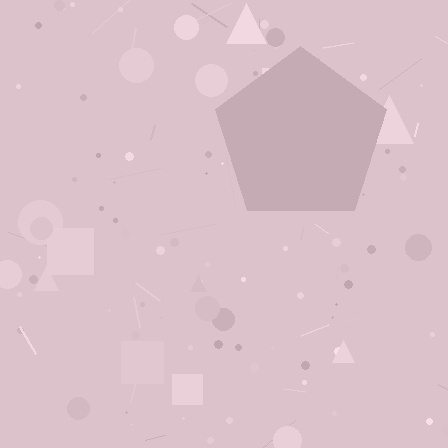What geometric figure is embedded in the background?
A pentagon is embedded in the background.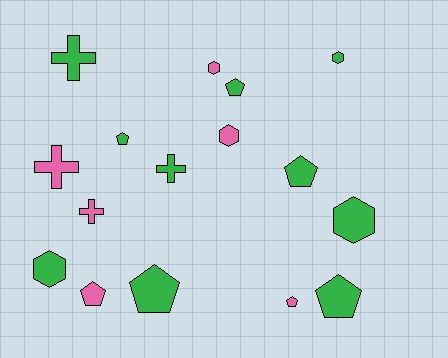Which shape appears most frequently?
Pentagon, with 7 objects.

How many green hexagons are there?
There are 3 green hexagons.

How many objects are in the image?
There are 16 objects.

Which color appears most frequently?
Green, with 10 objects.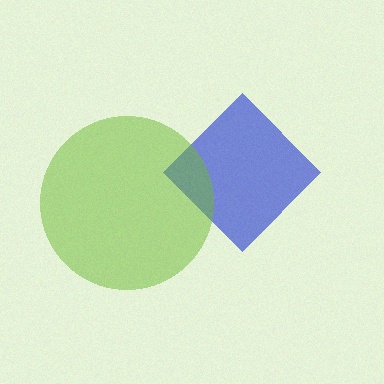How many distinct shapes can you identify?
There are 2 distinct shapes: a blue diamond, a lime circle.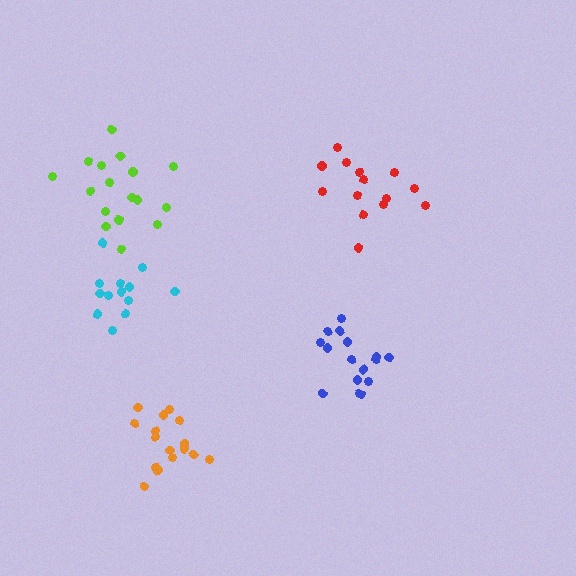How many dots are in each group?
Group 1: 17 dots, Group 2: 17 dots, Group 3: 16 dots, Group 4: 13 dots, Group 5: 14 dots (77 total).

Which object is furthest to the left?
The cyan cluster is leftmost.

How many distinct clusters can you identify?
There are 5 distinct clusters.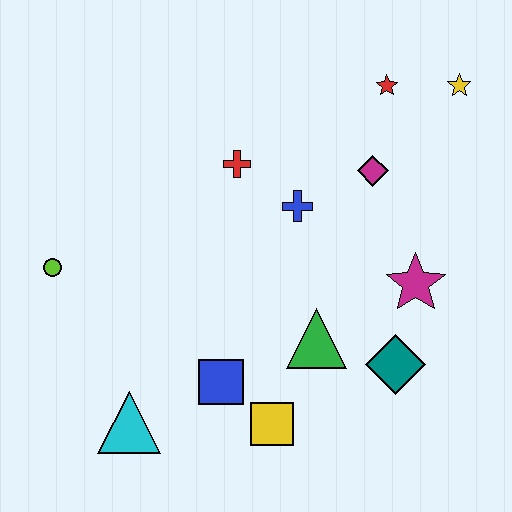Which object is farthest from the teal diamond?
The lime circle is farthest from the teal diamond.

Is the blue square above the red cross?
No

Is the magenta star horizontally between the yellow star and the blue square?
Yes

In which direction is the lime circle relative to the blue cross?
The lime circle is to the left of the blue cross.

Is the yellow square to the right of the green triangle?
No